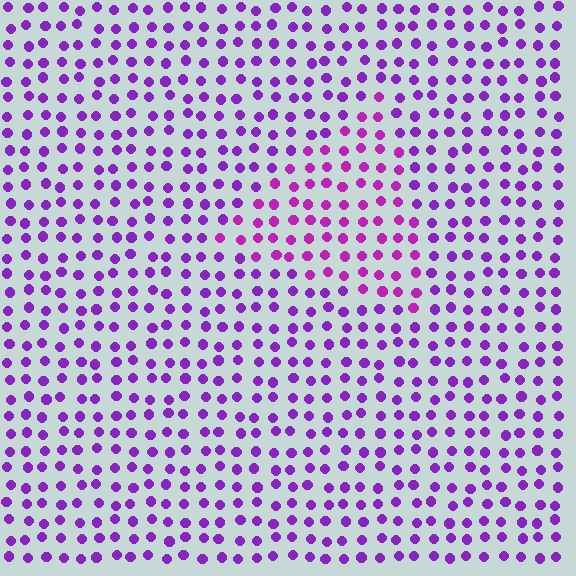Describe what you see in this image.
The image is filled with small purple elements in a uniform arrangement. A triangle-shaped region is visible where the elements are tinted to a slightly different hue, forming a subtle color boundary.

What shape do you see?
I see a triangle.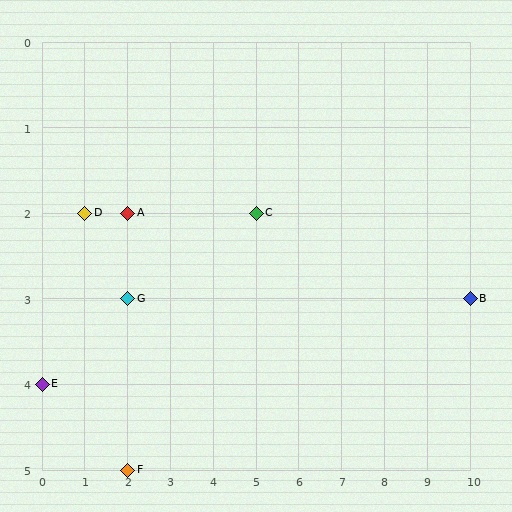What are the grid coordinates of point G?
Point G is at grid coordinates (2, 3).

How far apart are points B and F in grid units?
Points B and F are 8 columns and 2 rows apart (about 8.2 grid units diagonally).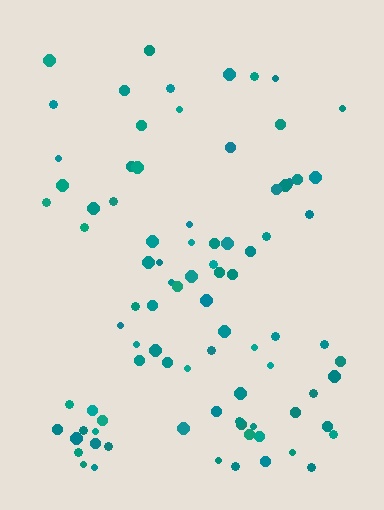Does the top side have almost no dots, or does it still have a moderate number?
Still a moderate number, just noticeably fewer than the bottom.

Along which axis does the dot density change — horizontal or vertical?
Vertical.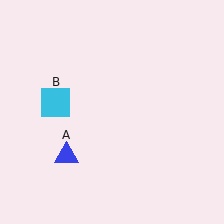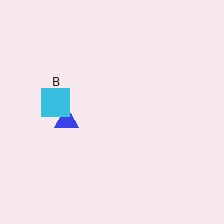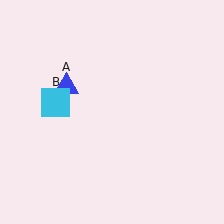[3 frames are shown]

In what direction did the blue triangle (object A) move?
The blue triangle (object A) moved up.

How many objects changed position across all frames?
1 object changed position: blue triangle (object A).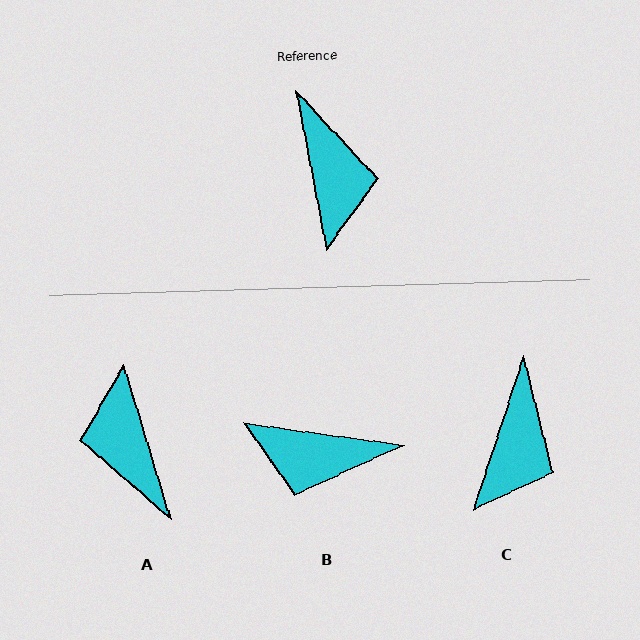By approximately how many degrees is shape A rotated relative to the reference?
Approximately 174 degrees clockwise.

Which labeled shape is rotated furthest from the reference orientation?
A, about 174 degrees away.